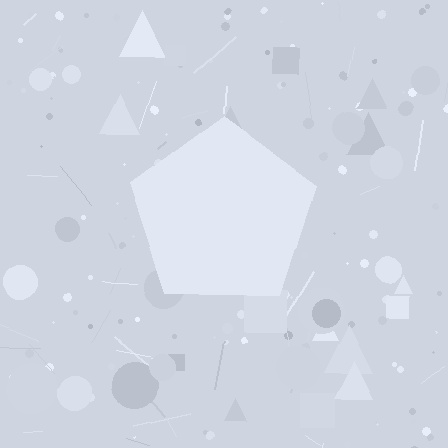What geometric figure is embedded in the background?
A pentagon is embedded in the background.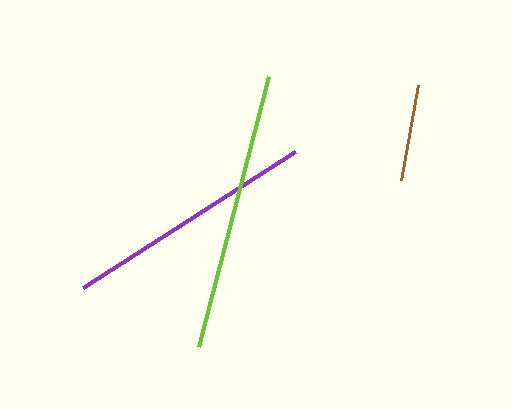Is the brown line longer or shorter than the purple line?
The purple line is longer than the brown line.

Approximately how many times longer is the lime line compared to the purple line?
The lime line is approximately 1.1 times the length of the purple line.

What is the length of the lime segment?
The lime segment is approximately 278 pixels long.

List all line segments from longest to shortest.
From longest to shortest: lime, purple, brown.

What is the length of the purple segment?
The purple segment is approximately 252 pixels long.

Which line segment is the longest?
The lime line is the longest at approximately 278 pixels.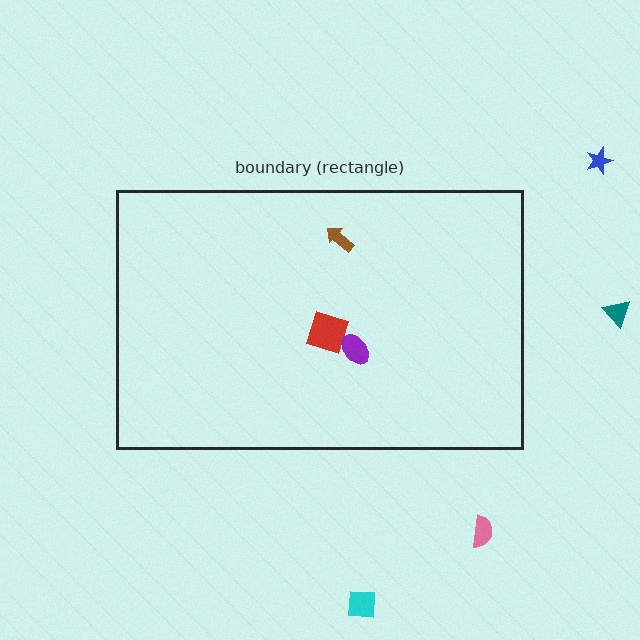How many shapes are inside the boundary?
3 inside, 4 outside.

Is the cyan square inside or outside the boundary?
Outside.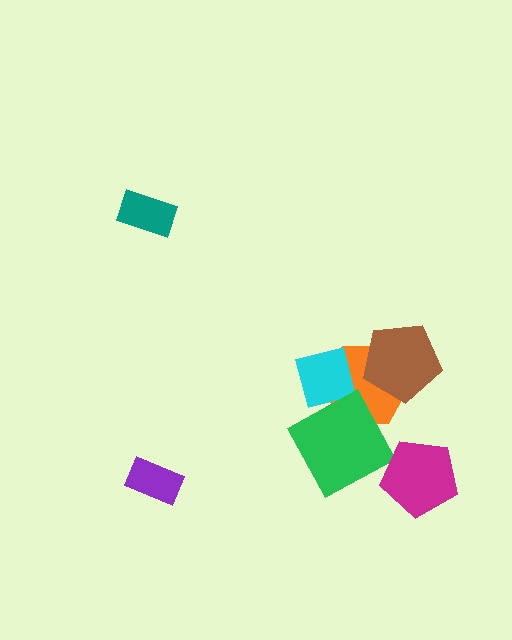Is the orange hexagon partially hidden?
Yes, it is partially covered by another shape.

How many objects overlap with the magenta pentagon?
0 objects overlap with the magenta pentagon.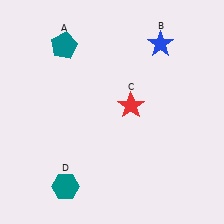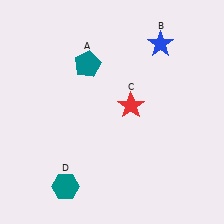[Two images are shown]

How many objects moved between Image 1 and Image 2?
1 object moved between the two images.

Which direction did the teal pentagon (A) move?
The teal pentagon (A) moved right.